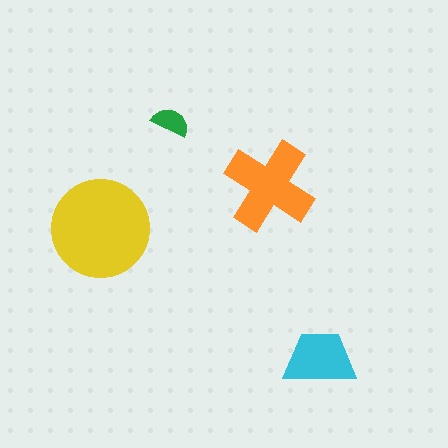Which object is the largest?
The yellow circle.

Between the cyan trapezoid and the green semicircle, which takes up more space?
The cyan trapezoid.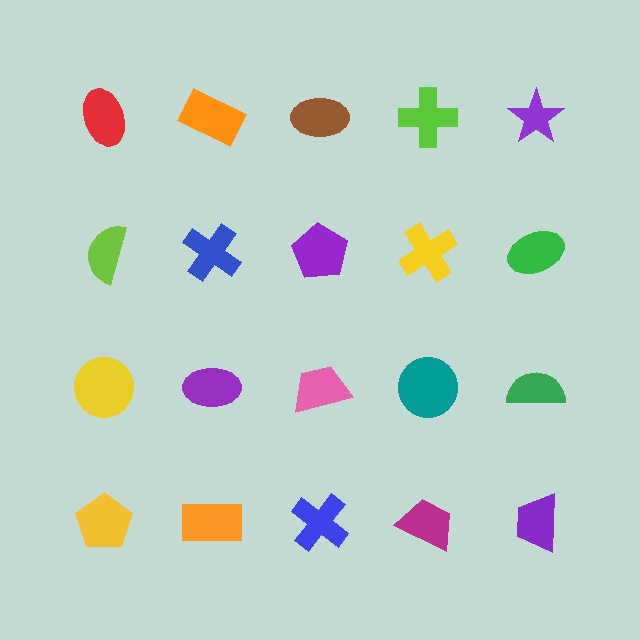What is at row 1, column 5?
A purple star.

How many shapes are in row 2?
5 shapes.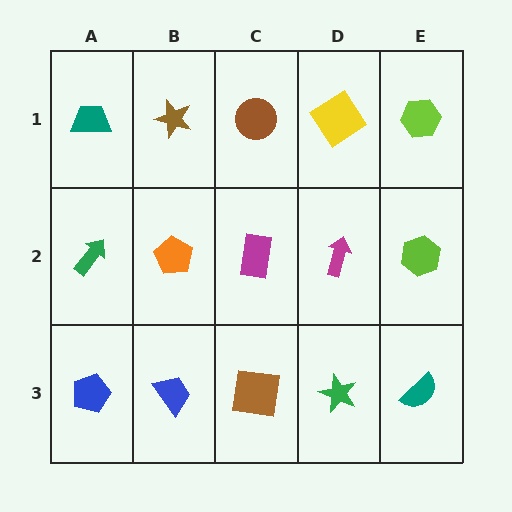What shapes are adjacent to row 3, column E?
A lime hexagon (row 2, column E), a green star (row 3, column D).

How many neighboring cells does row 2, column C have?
4.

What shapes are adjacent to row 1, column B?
An orange pentagon (row 2, column B), a teal trapezoid (row 1, column A), a brown circle (row 1, column C).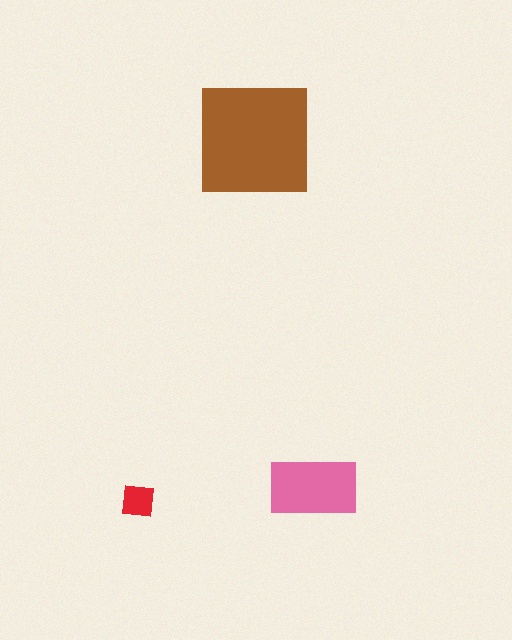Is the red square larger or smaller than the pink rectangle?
Smaller.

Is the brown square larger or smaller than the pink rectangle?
Larger.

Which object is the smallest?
The red square.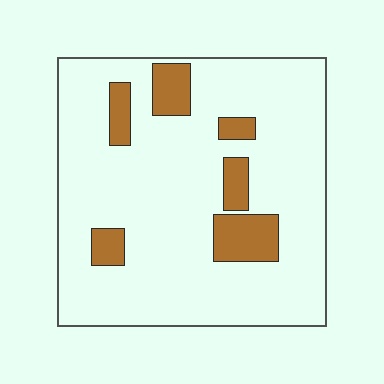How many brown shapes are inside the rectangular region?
6.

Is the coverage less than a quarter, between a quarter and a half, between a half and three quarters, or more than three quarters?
Less than a quarter.